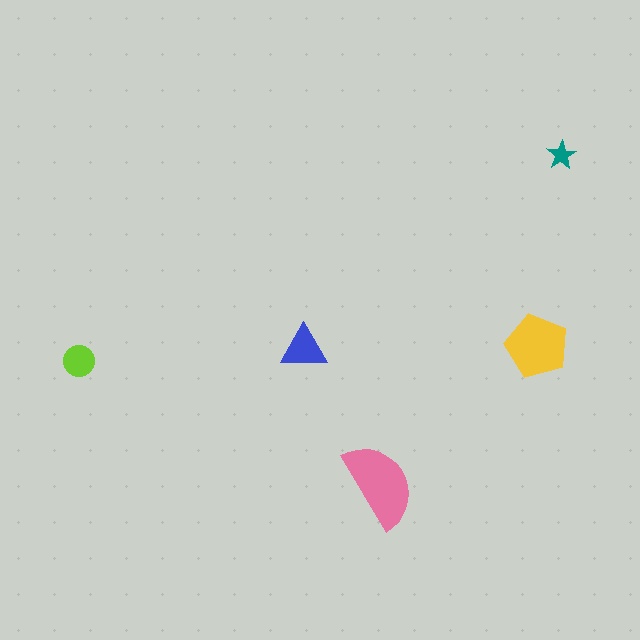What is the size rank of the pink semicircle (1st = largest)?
1st.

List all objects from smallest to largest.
The teal star, the lime circle, the blue triangle, the yellow pentagon, the pink semicircle.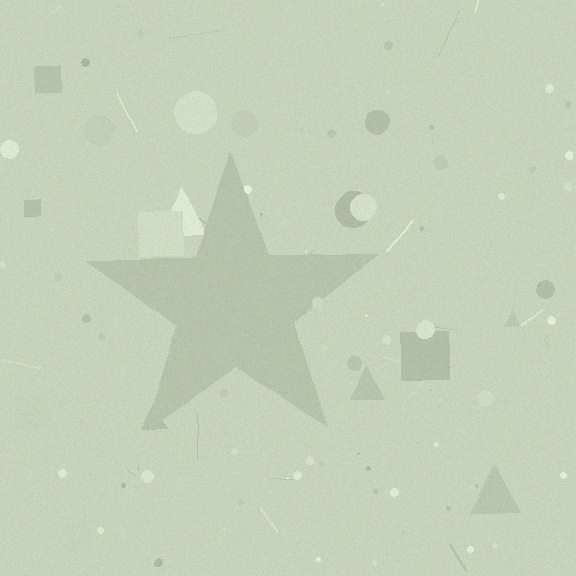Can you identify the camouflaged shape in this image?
The camouflaged shape is a star.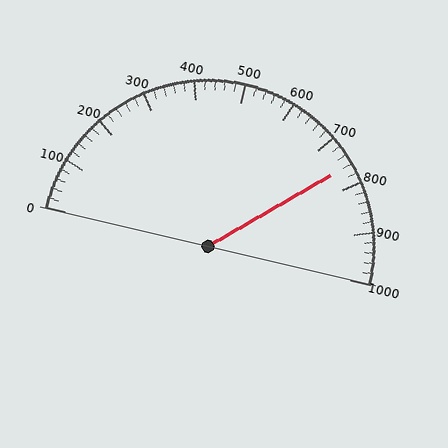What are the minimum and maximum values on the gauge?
The gauge ranges from 0 to 1000.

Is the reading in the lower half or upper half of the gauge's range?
The reading is in the upper half of the range (0 to 1000).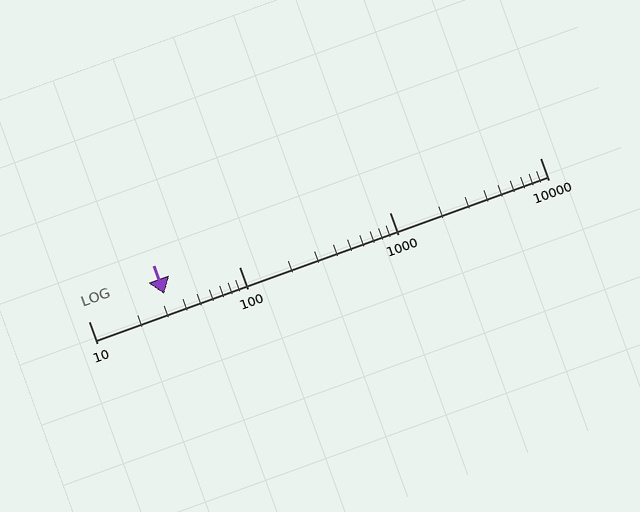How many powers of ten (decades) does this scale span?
The scale spans 3 decades, from 10 to 10000.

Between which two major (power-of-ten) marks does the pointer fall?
The pointer is between 10 and 100.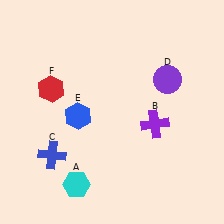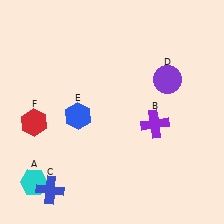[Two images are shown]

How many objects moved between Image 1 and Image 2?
3 objects moved between the two images.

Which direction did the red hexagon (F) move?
The red hexagon (F) moved down.